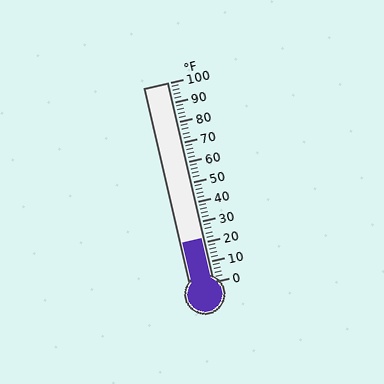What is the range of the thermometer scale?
The thermometer scale ranges from 0°F to 100°F.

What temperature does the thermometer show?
The thermometer shows approximately 22°F.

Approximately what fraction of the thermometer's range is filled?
The thermometer is filled to approximately 20% of its range.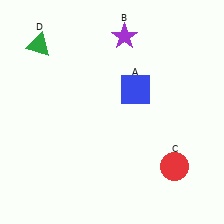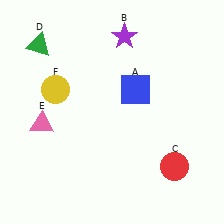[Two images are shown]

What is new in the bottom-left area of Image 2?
A pink triangle (E) was added in the bottom-left area of Image 2.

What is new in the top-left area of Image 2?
A yellow circle (F) was added in the top-left area of Image 2.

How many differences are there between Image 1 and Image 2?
There are 2 differences between the two images.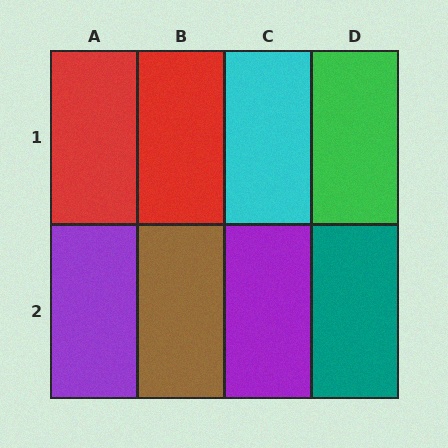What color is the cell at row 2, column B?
Brown.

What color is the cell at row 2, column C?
Purple.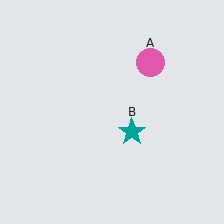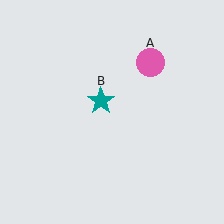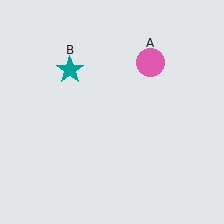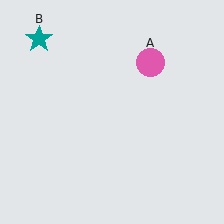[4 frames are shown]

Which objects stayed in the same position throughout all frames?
Pink circle (object A) remained stationary.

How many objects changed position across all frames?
1 object changed position: teal star (object B).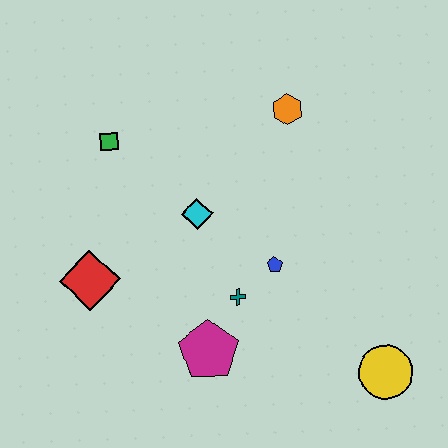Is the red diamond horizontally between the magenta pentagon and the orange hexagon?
No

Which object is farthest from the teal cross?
The green square is farthest from the teal cross.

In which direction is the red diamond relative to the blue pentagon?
The red diamond is to the left of the blue pentagon.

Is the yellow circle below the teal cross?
Yes